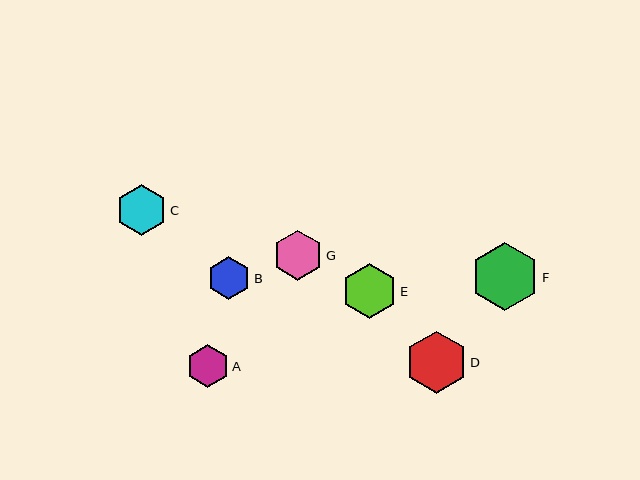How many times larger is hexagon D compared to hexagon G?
Hexagon D is approximately 1.3 times the size of hexagon G.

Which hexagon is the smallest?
Hexagon A is the smallest with a size of approximately 43 pixels.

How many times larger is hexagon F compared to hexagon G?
Hexagon F is approximately 1.4 times the size of hexagon G.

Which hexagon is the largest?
Hexagon F is the largest with a size of approximately 68 pixels.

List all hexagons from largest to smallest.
From largest to smallest: F, D, E, C, G, B, A.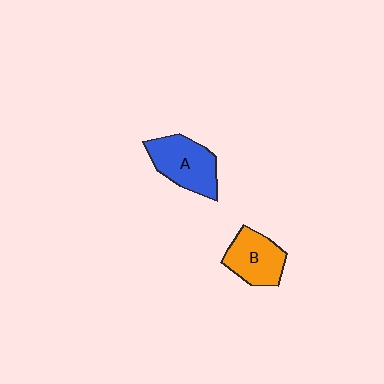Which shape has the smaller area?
Shape B (orange).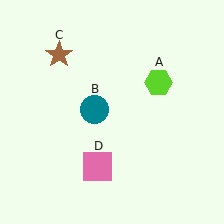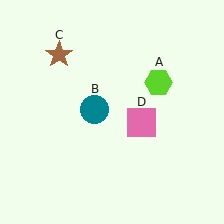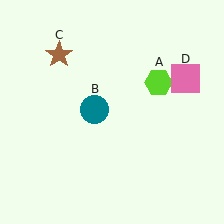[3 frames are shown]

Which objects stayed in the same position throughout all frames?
Lime hexagon (object A) and teal circle (object B) and brown star (object C) remained stationary.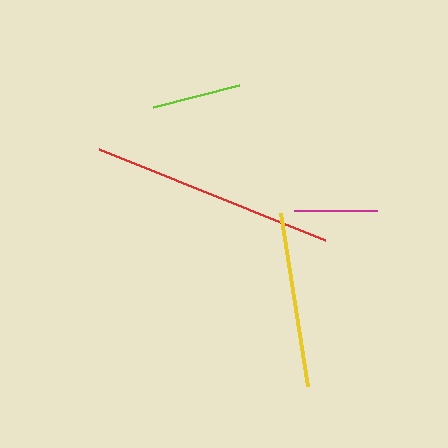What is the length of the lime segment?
The lime segment is approximately 88 pixels long.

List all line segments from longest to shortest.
From longest to shortest: red, yellow, lime, magenta.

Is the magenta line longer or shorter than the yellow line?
The yellow line is longer than the magenta line.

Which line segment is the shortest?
The magenta line is the shortest at approximately 82 pixels.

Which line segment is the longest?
The red line is the longest at approximately 244 pixels.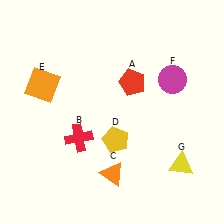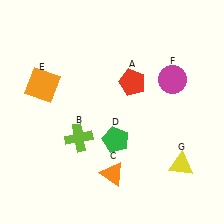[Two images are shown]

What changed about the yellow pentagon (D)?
In Image 1, D is yellow. In Image 2, it changed to green.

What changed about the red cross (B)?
In Image 1, B is red. In Image 2, it changed to lime.